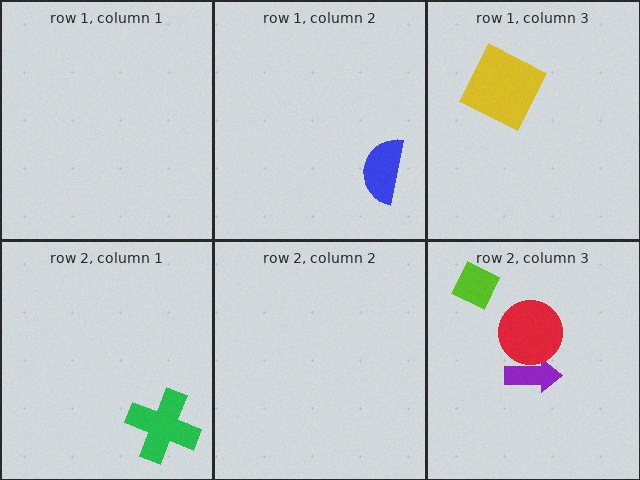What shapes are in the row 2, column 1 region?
The green cross.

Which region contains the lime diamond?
The row 2, column 3 region.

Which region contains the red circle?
The row 2, column 3 region.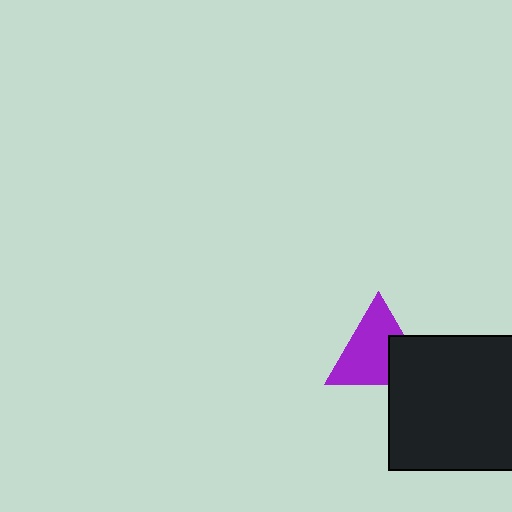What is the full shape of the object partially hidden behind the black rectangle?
The partially hidden object is a purple triangle.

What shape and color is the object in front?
The object in front is a black rectangle.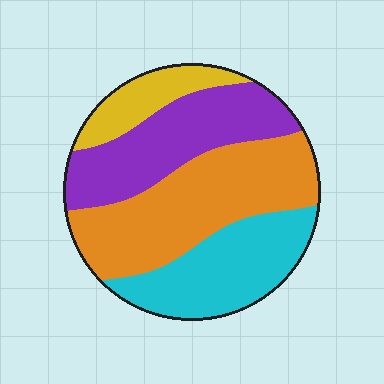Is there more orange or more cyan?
Orange.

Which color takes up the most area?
Orange, at roughly 35%.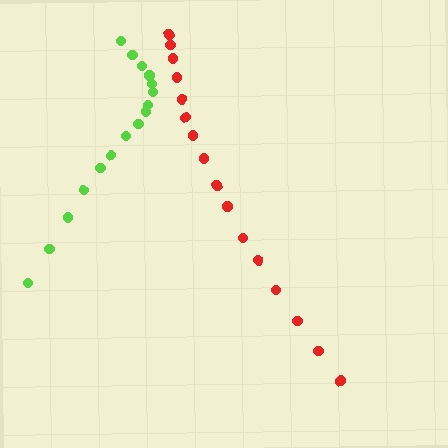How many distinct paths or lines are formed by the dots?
There are 2 distinct paths.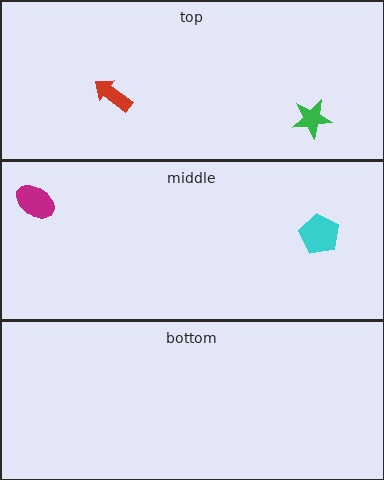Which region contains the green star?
The top region.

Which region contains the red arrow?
The top region.